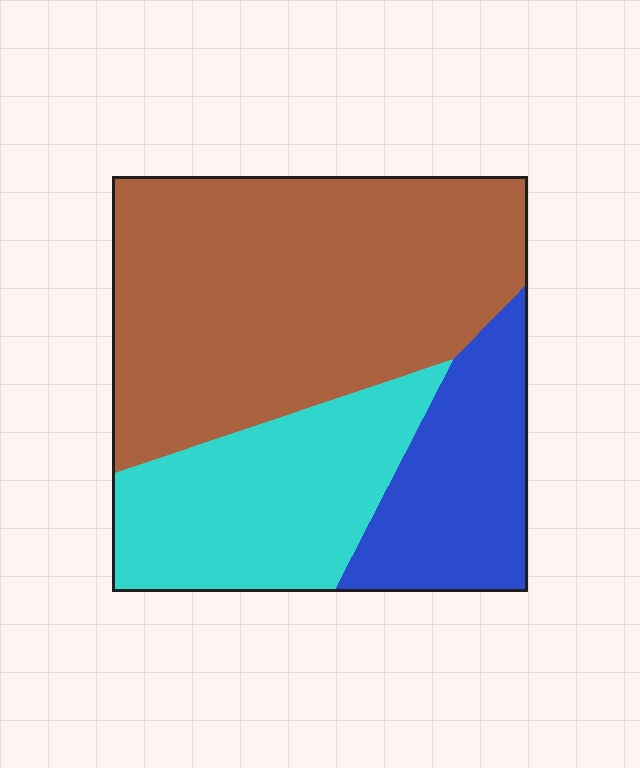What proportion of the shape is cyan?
Cyan takes up about one quarter (1/4) of the shape.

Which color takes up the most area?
Brown, at roughly 55%.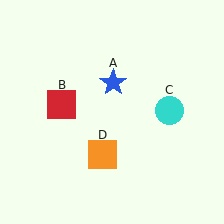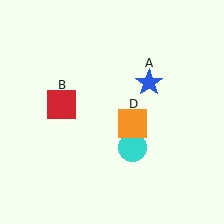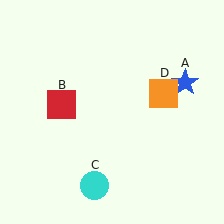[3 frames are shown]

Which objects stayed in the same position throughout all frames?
Red square (object B) remained stationary.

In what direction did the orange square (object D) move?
The orange square (object D) moved up and to the right.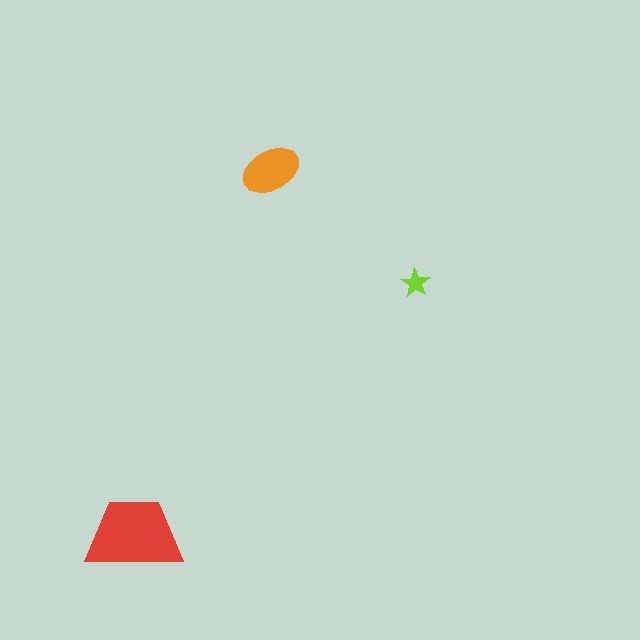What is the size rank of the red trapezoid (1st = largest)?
1st.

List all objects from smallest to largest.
The lime star, the orange ellipse, the red trapezoid.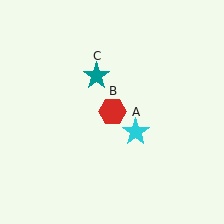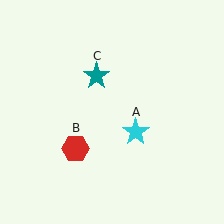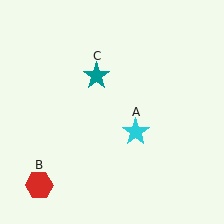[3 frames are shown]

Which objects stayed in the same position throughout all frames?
Cyan star (object A) and teal star (object C) remained stationary.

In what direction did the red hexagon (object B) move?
The red hexagon (object B) moved down and to the left.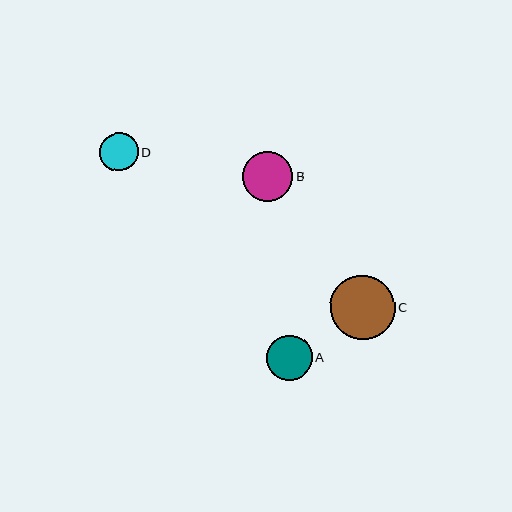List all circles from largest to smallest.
From largest to smallest: C, B, A, D.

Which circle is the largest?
Circle C is the largest with a size of approximately 65 pixels.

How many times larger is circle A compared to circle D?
Circle A is approximately 1.2 times the size of circle D.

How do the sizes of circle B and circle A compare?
Circle B and circle A are approximately the same size.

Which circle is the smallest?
Circle D is the smallest with a size of approximately 38 pixels.